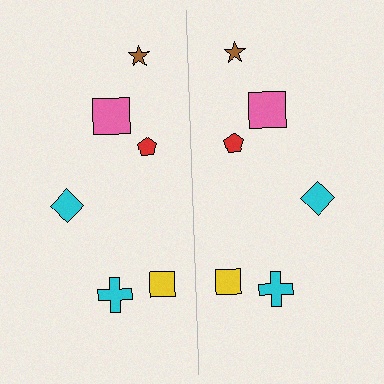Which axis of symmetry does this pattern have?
The pattern has a vertical axis of symmetry running through the center of the image.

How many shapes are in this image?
There are 12 shapes in this image.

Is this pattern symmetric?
Yes, this pattern has bilateral (reflection) symmetry.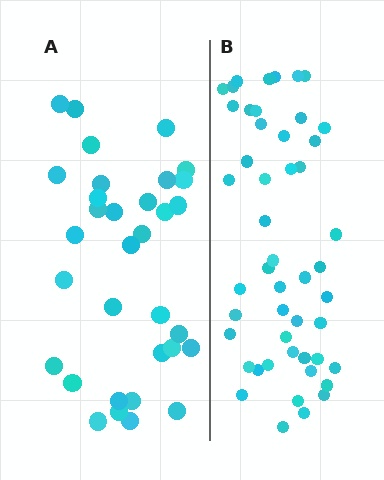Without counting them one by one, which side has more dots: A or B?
Region B (the right region) has more dots.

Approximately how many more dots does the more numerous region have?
Region B has approximately 15 more dots than region A.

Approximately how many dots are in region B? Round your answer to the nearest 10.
About 50 dots. (The exact count is 49, which rounds to 50.)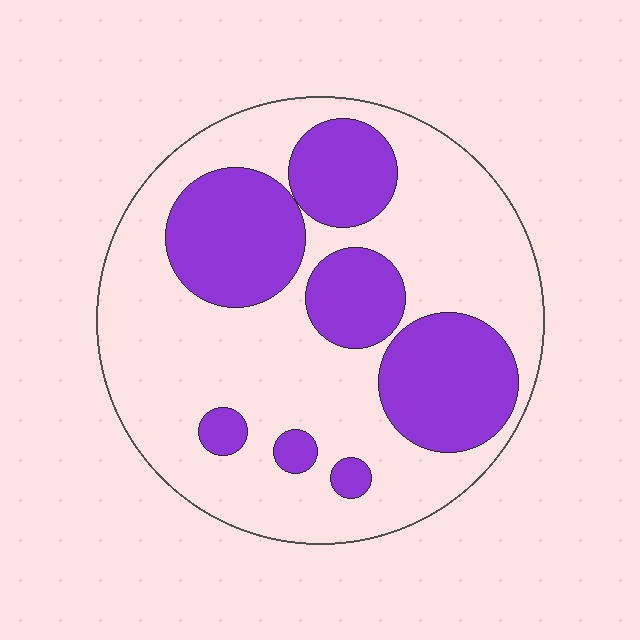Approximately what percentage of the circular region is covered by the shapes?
Approximately 35%.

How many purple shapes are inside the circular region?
7.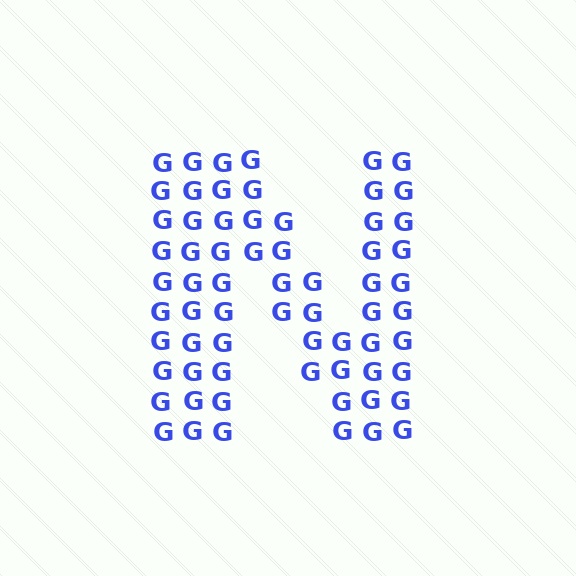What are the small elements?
The small elements are letter G's.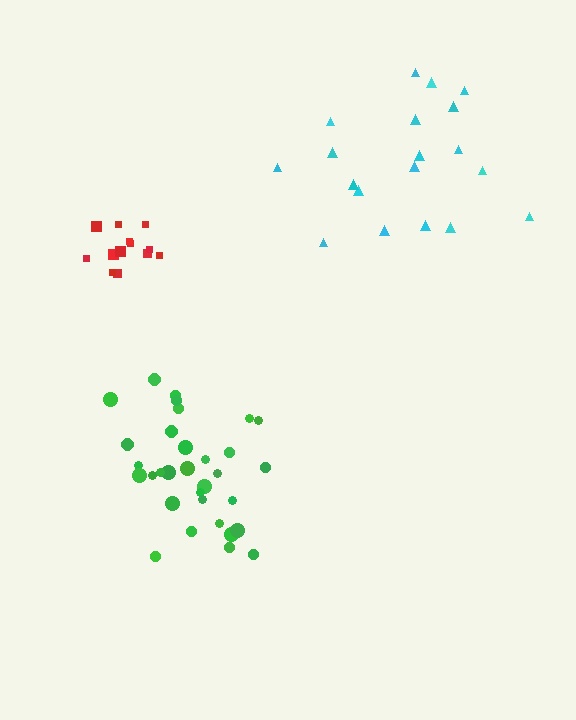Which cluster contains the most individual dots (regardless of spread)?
Green (32).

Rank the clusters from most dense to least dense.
red, green, cyan.